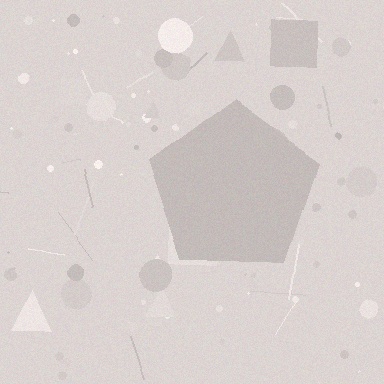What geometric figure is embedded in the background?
A pentagon is embedded in the background.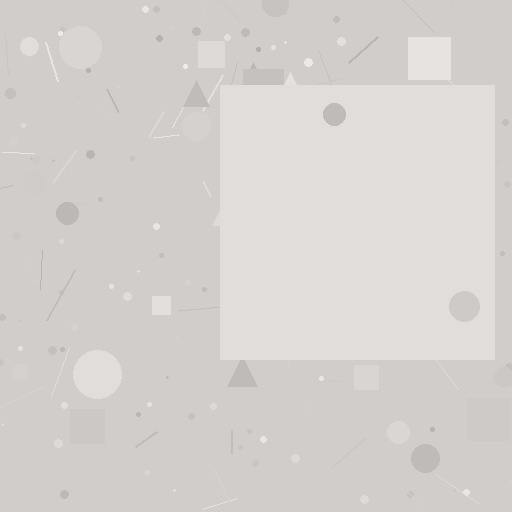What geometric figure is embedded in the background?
A square is embedded in the background.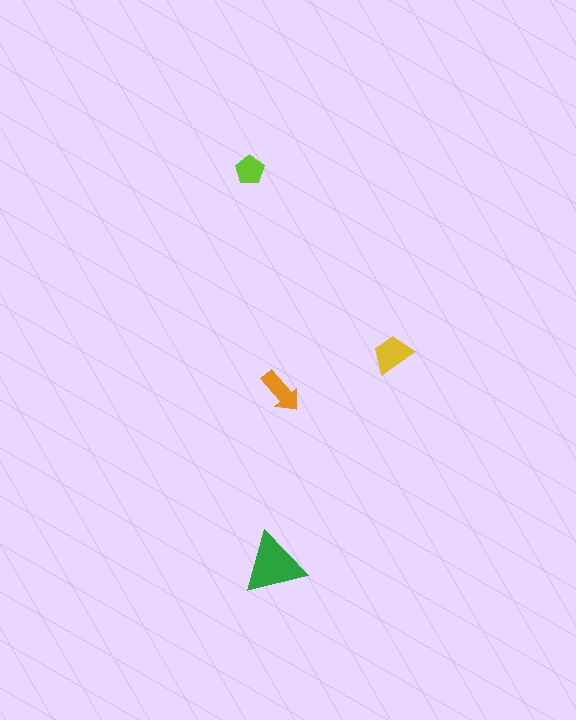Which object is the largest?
The green triangle.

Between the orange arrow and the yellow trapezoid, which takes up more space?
The yellow trapezoid.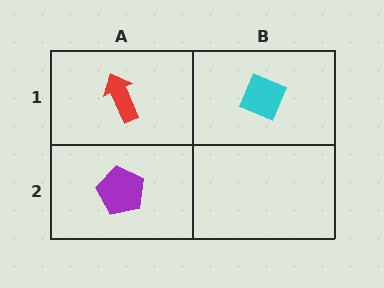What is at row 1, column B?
A cyan diamond.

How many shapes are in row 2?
1 shape.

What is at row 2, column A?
A purple pentagon.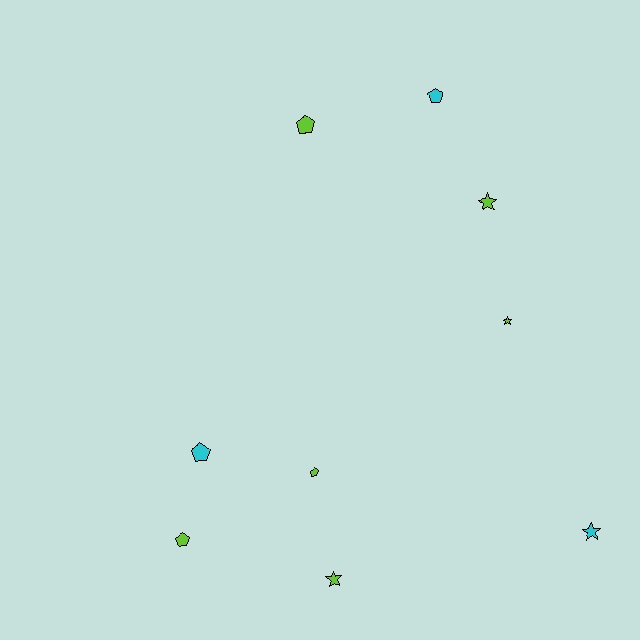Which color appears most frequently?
Lime, with 6 objects.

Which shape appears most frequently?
Pentagon, with 5 objects.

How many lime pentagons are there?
There are 3 lime pentagons.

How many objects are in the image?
There are 9 objects.